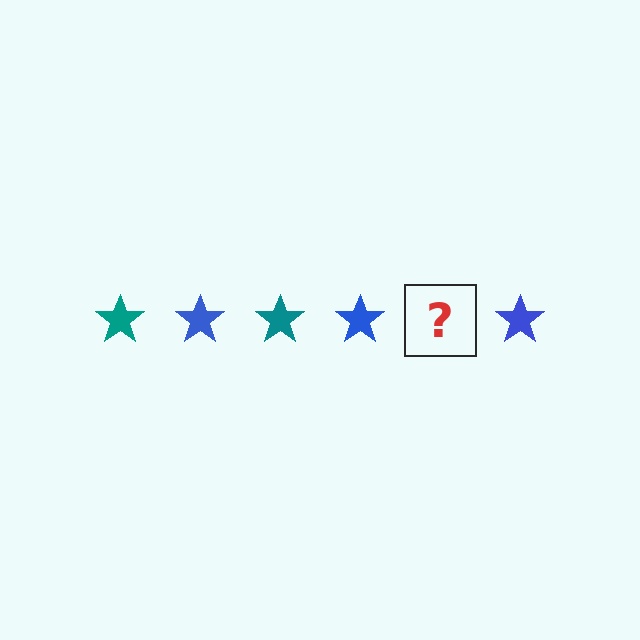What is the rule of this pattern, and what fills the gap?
The rule is that the pattern cycles through teal, blue stars. The gap should be filled with a teal star.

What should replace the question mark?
The question mark should be replaced with a teal star.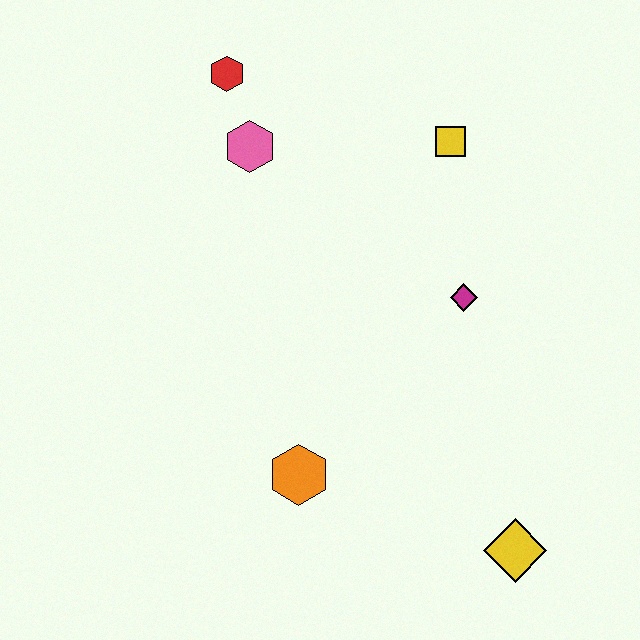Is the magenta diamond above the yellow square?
No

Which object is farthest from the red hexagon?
The yellow diamond is farthest from the red hexagon.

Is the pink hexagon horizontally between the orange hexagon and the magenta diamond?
No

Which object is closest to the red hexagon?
The pink hexagon is closest to the red hexagon.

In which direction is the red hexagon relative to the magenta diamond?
The red hexagon is to the left of the magenta diamond.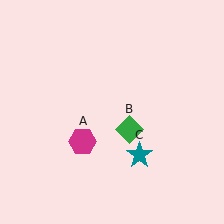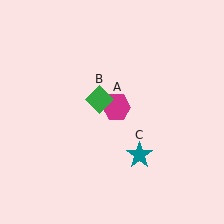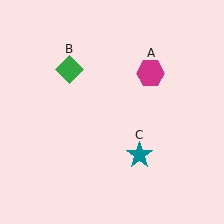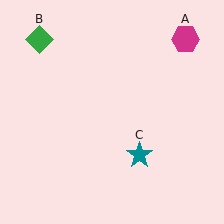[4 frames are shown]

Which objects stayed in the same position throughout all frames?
Teal star (object C) remained stationary.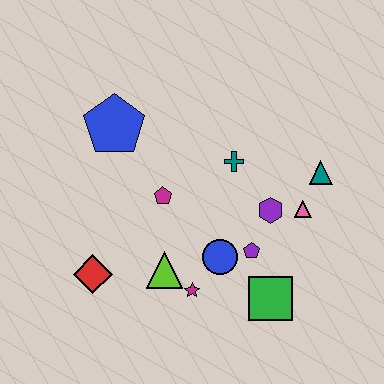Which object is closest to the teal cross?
The purple hexagon is closest to the teal cross.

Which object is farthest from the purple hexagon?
The red diamond is farthest from the purple hexagon.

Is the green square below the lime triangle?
Yes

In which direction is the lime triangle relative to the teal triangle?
The lime triangle is to the left of the teal triangle.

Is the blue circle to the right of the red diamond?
Yes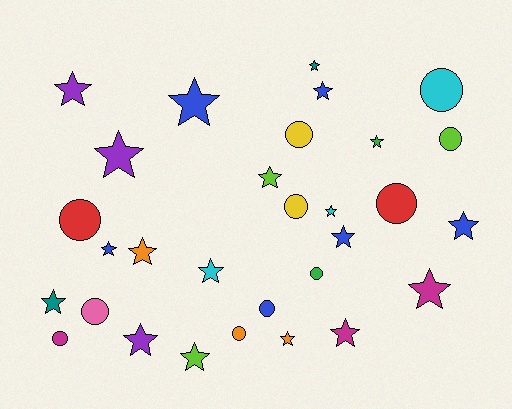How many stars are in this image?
There are 19 stars.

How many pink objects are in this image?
There is 1 pink object.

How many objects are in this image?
There are 30 objects.